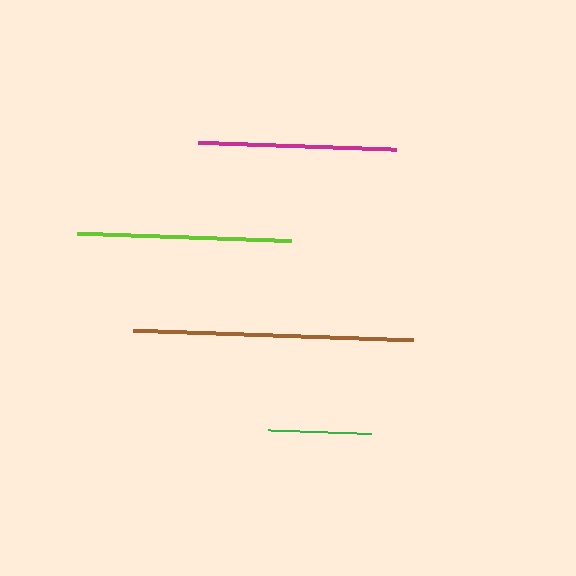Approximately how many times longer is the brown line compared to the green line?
The brown line is approximately 2.7 times the length of the green line.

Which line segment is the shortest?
The green line is the shortest at approximately 103 pixels.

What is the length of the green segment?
The green segment is approximately 103 pixels long.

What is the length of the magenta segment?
The magenta segment is approximately 199 pixels long.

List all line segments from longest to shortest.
From longest to shortest: brown, lime, magenta, green.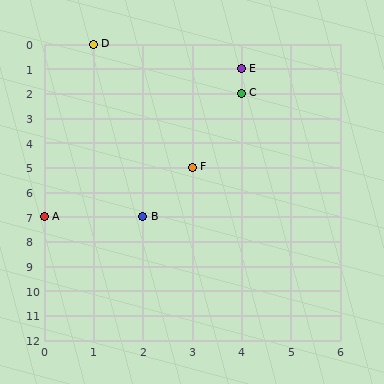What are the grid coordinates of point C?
Point C is at grid coordinates (4, 2).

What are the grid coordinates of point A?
Point A is at grid coordinates (0, 7).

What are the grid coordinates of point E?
Point E is at grid coordinates (4, 1).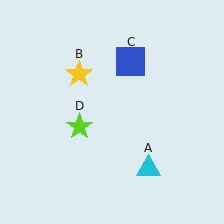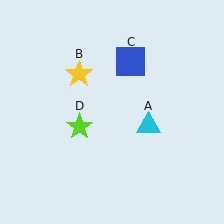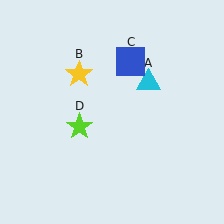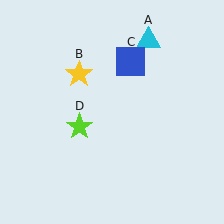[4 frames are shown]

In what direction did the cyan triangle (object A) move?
The cyan triangle (object A) moved up.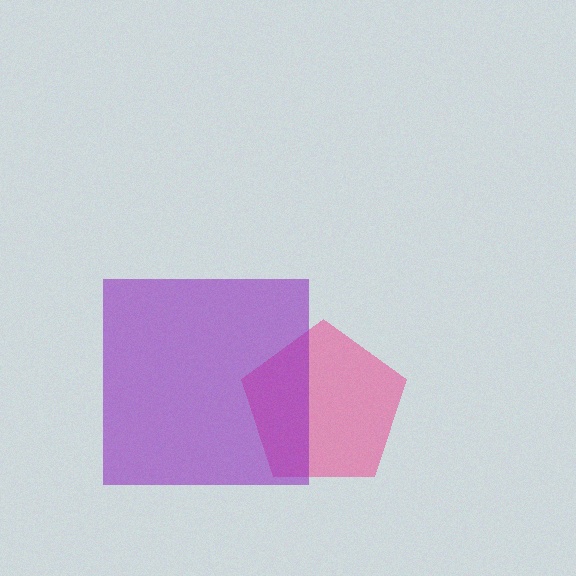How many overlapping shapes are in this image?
There are 2 overlapping shapes in the image.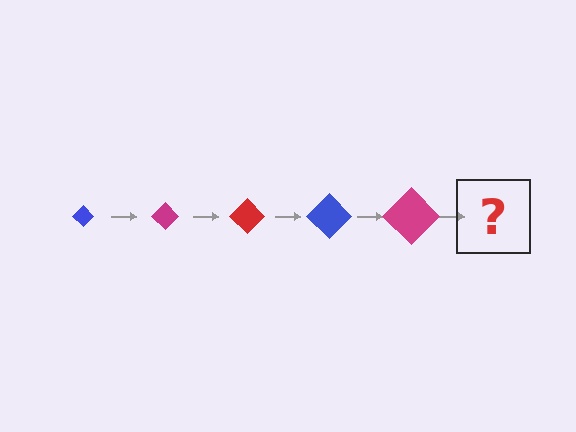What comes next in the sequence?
The next element should be a red diamond, larger than the previous one.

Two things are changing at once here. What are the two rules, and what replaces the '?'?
The two rules are that the diamond grows larger each step and the color cycles through blue, magenta, and red. The '?' should be a red diamond, larger than the previous one.